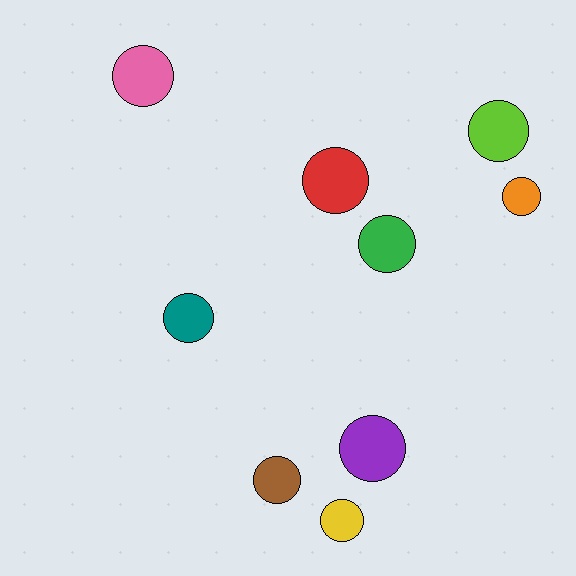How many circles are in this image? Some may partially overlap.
There are 9 circles.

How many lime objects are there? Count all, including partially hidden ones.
There is 1 lime object.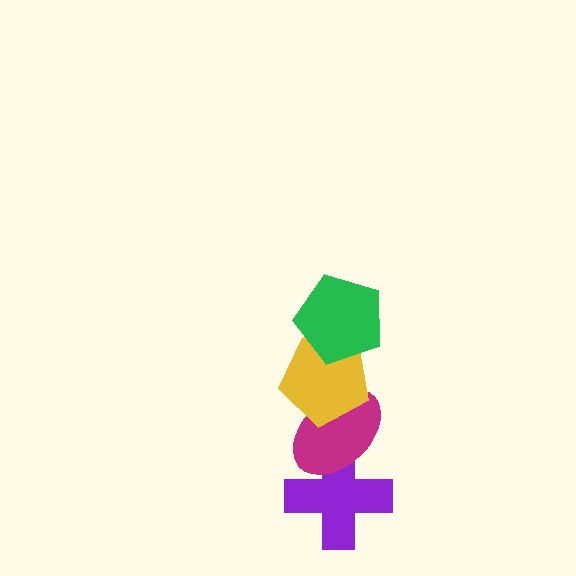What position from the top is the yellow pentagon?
The yellow pentagon is 2nd from the top.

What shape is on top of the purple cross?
The magenta ellipse is on top of the purple cross.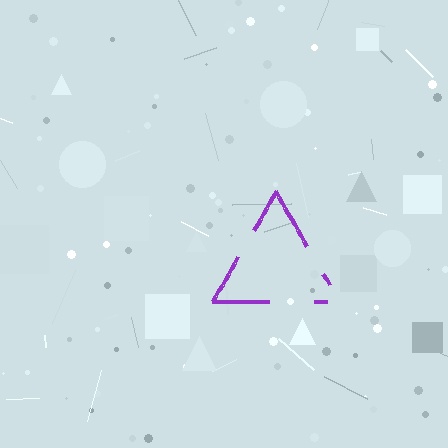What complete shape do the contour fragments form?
The contour fragments form a triangle.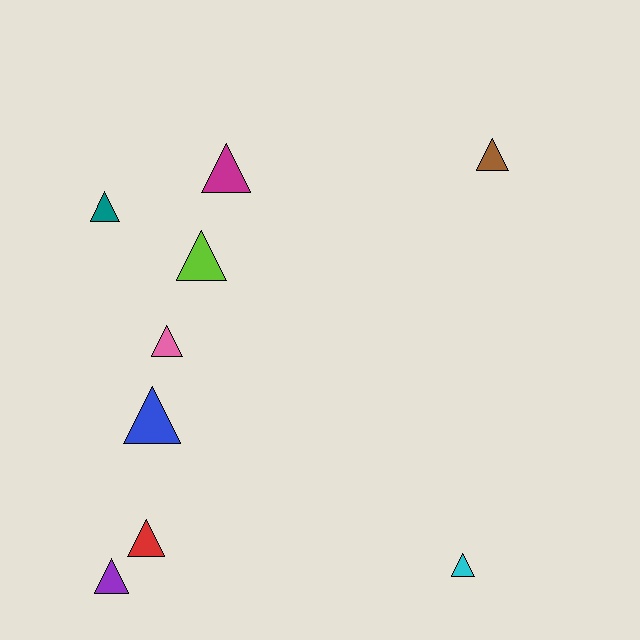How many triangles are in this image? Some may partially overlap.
There are 9 triangles.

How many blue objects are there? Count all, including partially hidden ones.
There is 1 blue object.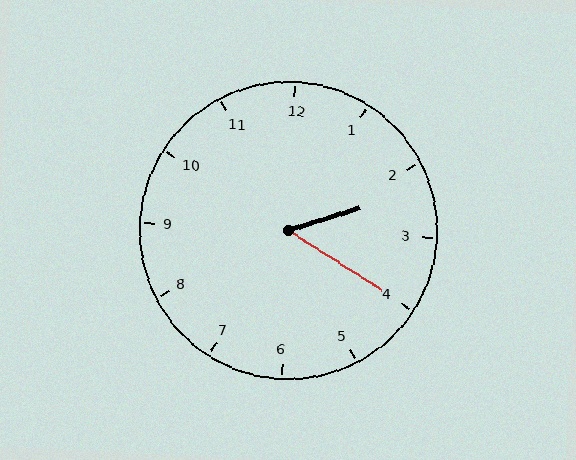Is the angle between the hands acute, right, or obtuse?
It is acute.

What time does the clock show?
2:20.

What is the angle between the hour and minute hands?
Approximately 50 degrees.